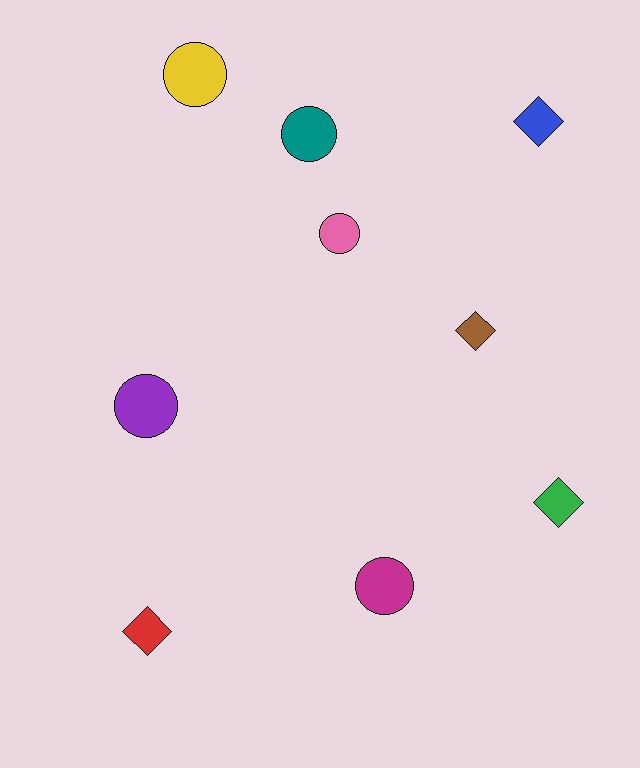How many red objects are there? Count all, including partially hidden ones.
There is 1 red object.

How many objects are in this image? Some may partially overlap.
There are 9 objects.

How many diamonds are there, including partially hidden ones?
There are 4 diamonds.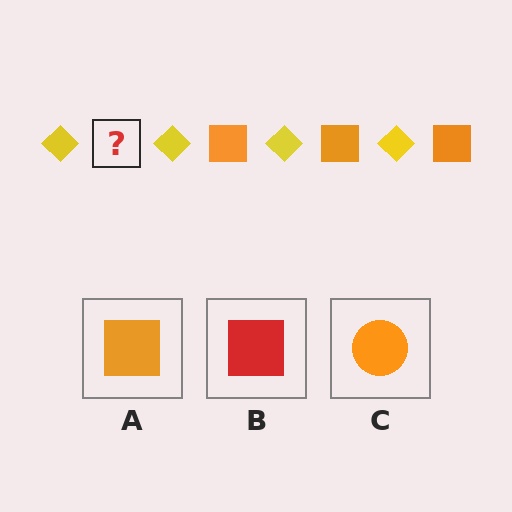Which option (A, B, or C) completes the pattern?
A.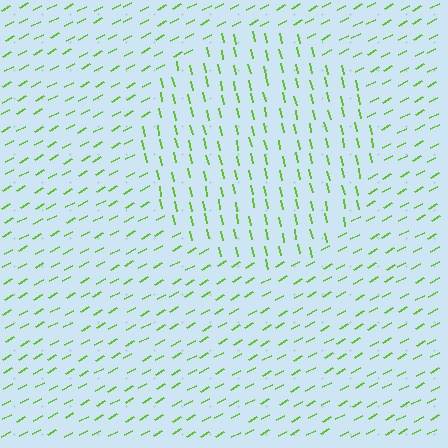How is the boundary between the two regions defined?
The boundary is defined purely by a change in line orientation (approximately 73 degrees difference). All lines are the same color and thickness.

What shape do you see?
I see a circle.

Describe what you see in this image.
The image is filled with small lime line segments. A circle region in the image has lines oriented differently from the surrounding lines, creating a visible texture boundary.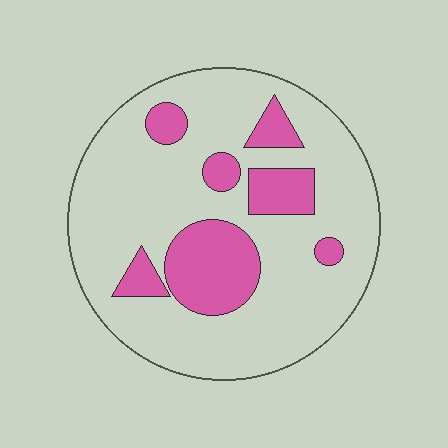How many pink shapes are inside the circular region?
7.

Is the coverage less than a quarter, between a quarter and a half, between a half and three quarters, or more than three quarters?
Less than a quarter.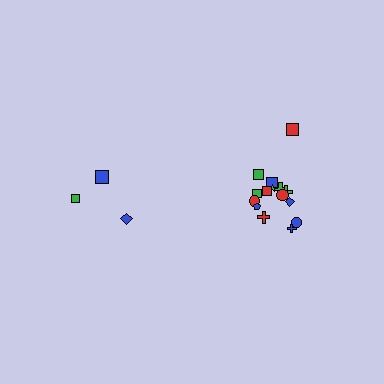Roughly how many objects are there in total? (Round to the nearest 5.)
Roughly 20 objects in total.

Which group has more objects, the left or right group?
The right group.